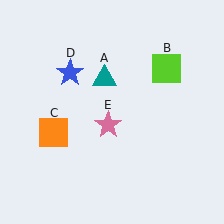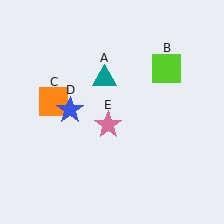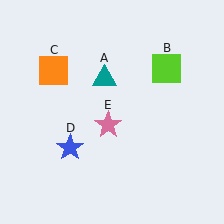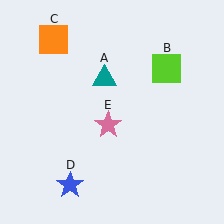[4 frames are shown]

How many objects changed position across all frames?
2 objects changed position: orange square (object C), blue star (object D).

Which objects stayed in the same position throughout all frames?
Teal triangle (object A) and lime square (object B) and pink star (object E) remained stationary.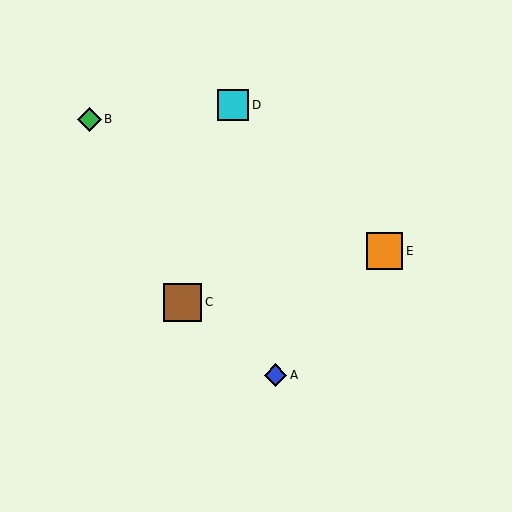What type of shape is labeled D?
Shape D is a cyan square.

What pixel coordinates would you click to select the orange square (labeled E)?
Click at (384, 251) to select the orange square E.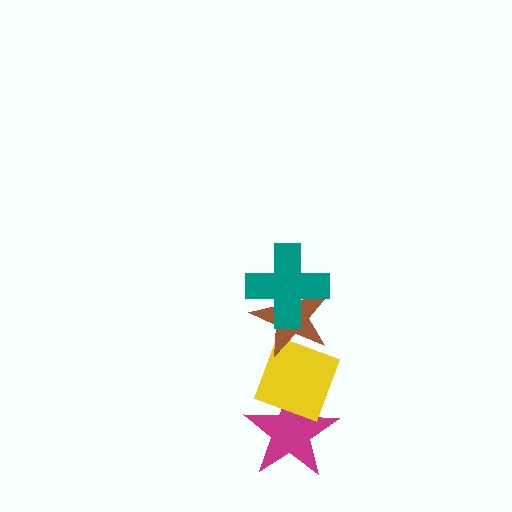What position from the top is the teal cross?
The teal cross is 1st from the top.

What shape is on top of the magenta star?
The yellow diamond is on top of the magenta star.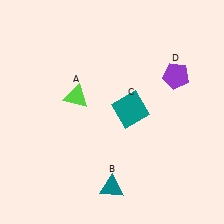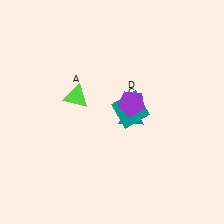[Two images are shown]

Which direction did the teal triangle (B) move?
The teal triangle (B) moved up.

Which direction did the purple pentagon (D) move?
The purple pentagon (D) moved left.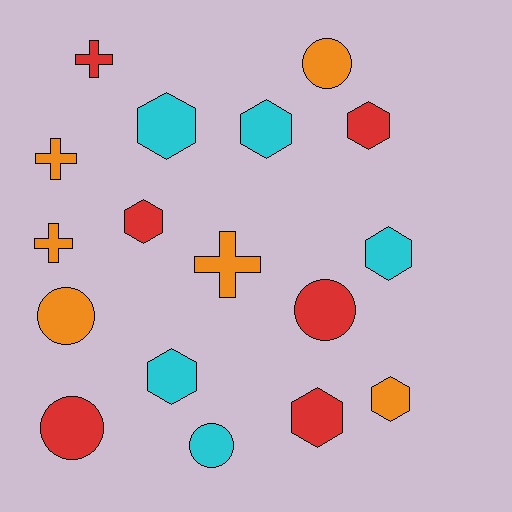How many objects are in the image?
There are 17 objects.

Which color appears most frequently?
Orange, with 6 objects.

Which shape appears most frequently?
Hexagon, with 8 objects.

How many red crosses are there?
There is 1 red cross.